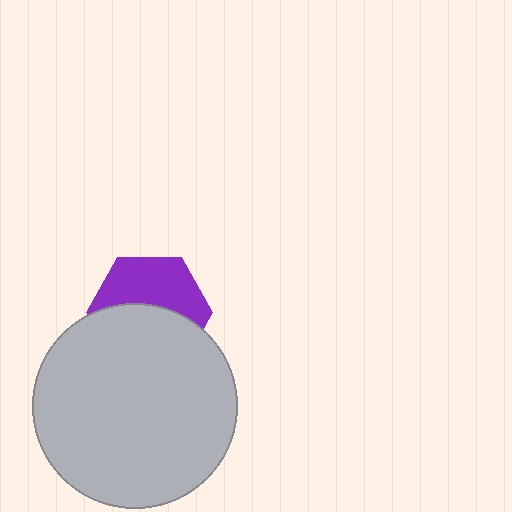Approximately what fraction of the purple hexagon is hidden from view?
Roughly 53% of the purple hexagon is hidden behind the light gray circle.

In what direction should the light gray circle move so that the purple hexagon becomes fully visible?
The light gray circle should move down. That is the shortest direction to clear the overlap and leave the purple hexagon fully visible.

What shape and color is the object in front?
The object in front is a light gray circle.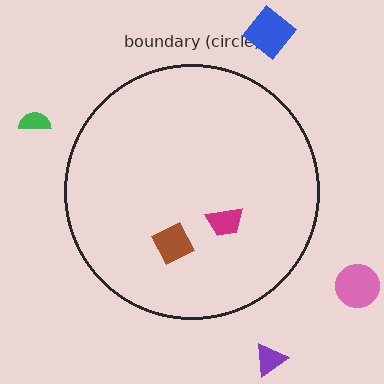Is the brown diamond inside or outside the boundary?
Inside.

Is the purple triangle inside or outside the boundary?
Outside.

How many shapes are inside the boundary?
2 inside, 4 outside.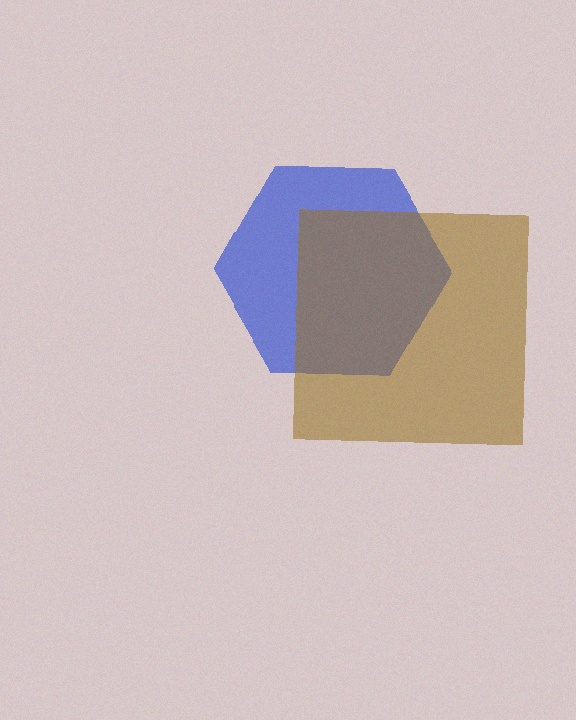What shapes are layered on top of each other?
The layered shapes are: a blue hexagon, a brown square.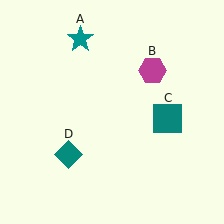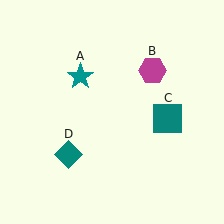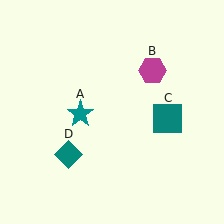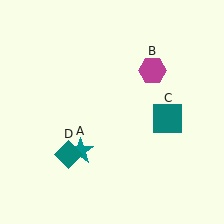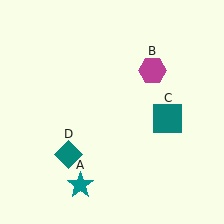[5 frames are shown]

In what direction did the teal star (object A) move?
The teal star (object A) moved down.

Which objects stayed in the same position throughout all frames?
Magenta hexagon (object B) and teal square (object C) and teal diamond (object D) remained stationary.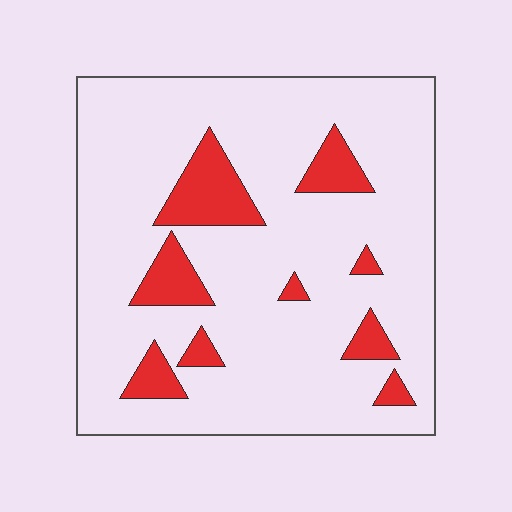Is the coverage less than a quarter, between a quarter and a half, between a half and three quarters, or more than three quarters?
Less than a quarter.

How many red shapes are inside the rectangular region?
9.